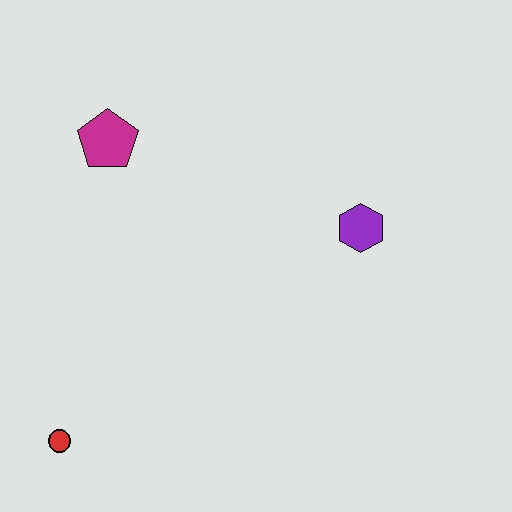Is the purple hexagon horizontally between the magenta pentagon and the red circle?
No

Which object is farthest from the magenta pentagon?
The red circle is farthest from the magenta pentagon.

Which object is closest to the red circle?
The magenta pentagon is closest to the red circle.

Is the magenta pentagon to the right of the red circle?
Yes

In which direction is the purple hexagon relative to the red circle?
The purple hexagon is to the right of the red circle.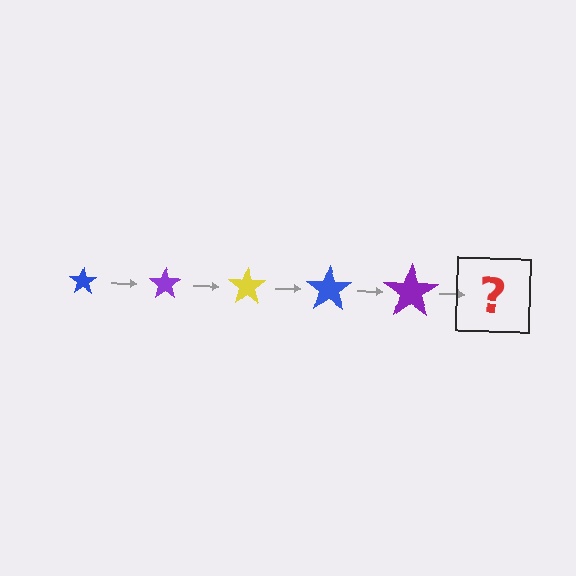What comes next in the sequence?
The next element should be a yellow star, larger than the previous one.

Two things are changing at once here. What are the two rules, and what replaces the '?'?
The two rules are that the star grows larger each step and the color cycles through blue, purple, and yellow. The '?' should be a yellow star, larger than the previous one.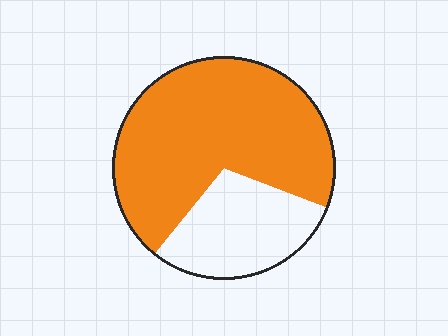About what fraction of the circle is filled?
About two thirds (2/3).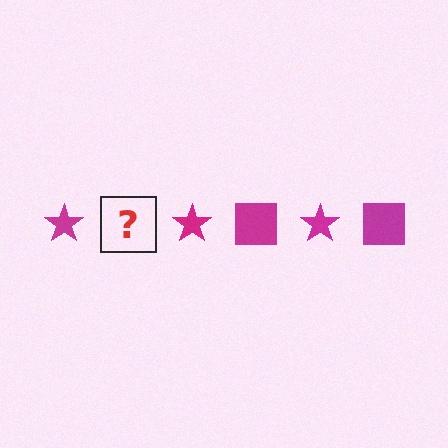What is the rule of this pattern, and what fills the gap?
The rule is that the pattern cycles through star, square shapes in magenta. The gap should be filled with a magenta square.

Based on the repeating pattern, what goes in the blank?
The blank should be a magenta square.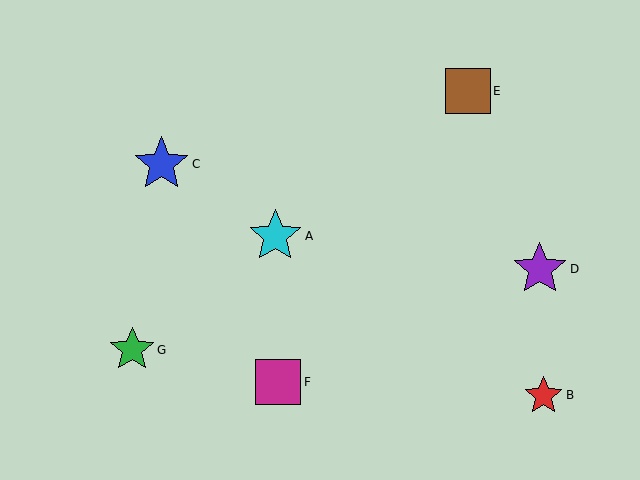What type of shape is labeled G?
Shape G is a green star.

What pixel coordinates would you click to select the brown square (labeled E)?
Click at (468, 91) to select the brown square E.